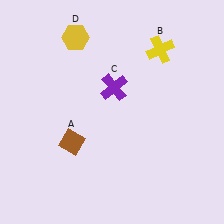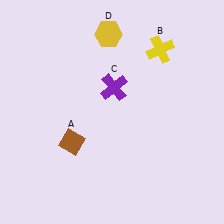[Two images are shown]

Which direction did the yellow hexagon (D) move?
The yellow hexagon (D) moved right.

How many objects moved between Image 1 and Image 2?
1 object moved between the two images.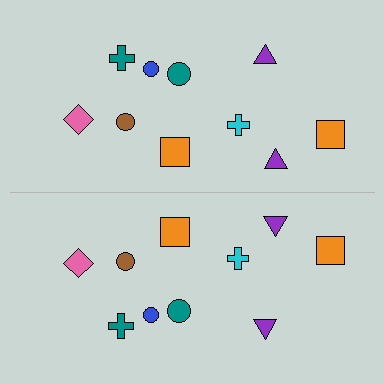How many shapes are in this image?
There are 20 shapes in this image.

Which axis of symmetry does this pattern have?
The pattern has a horizontal axis of symmetry running through the center of the image.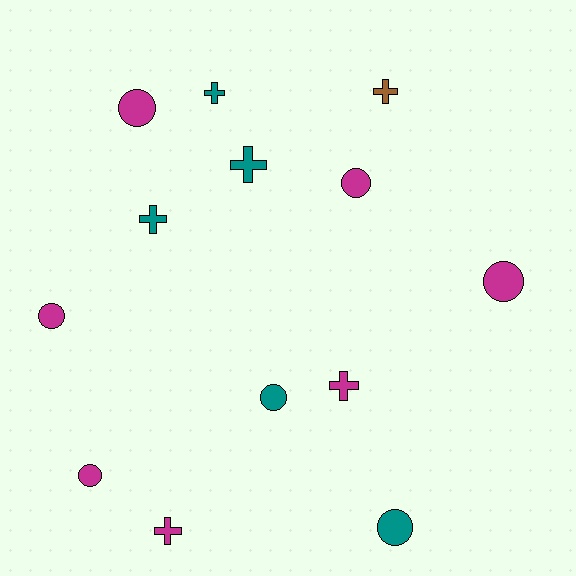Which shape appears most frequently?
Circle, with 7 objects.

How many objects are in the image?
There are 13 objects.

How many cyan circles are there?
There are no cyan circles.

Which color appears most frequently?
Magenta, with 7 objects.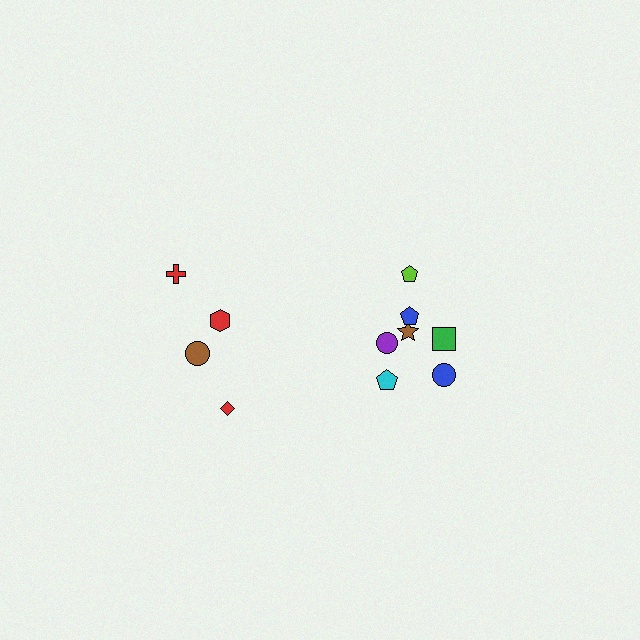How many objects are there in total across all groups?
There are 11 objects.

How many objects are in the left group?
There are 4 objects.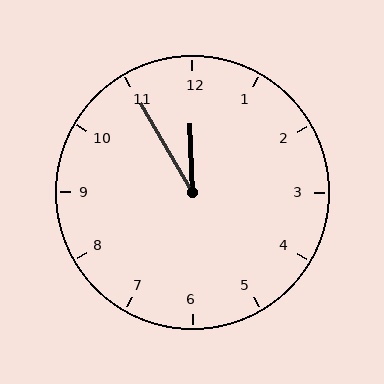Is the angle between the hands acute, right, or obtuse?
It is acute.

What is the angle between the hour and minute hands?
Approximately 28 degrees.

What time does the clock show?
11:55.